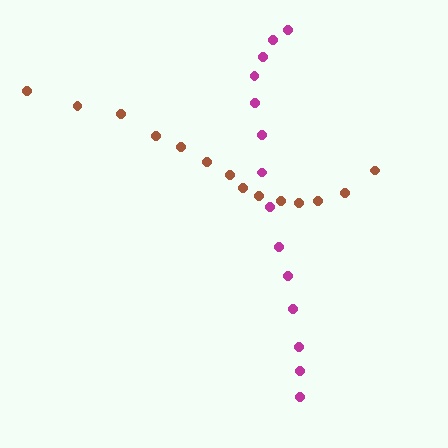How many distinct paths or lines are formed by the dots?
There are 2 distinct paths.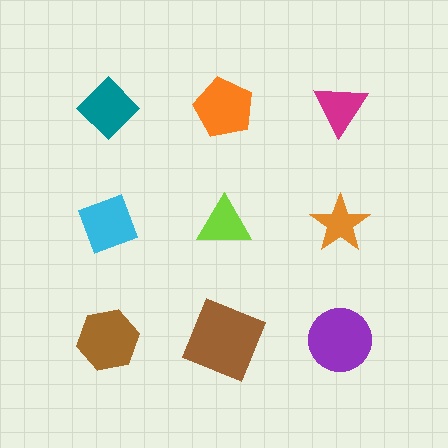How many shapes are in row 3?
3 shapes.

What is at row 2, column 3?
An orange star.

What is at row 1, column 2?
An orange pentagon.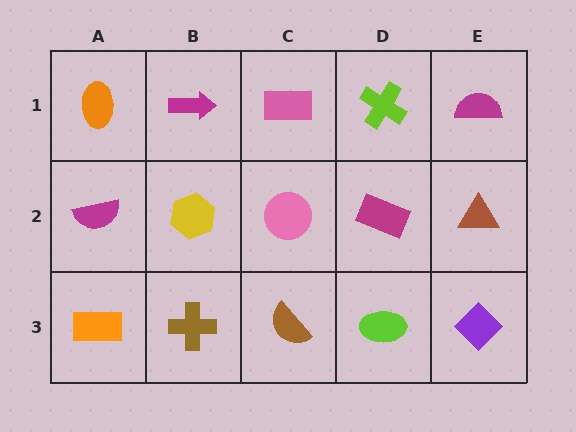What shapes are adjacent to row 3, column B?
A yellow hexagon (row 2, column B), an orange rectangle (row 3, column A), a brown semicircle (row 3, column C).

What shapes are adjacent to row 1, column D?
A magenta rectangle (row 2, column D), a pink rectangle (row 1, column C), a magenta semicircle (row 1, column E).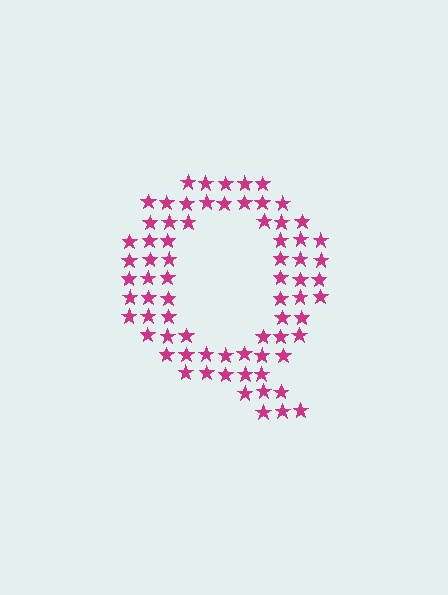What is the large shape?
The large shape is the letter Q.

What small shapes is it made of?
It is made of small stars.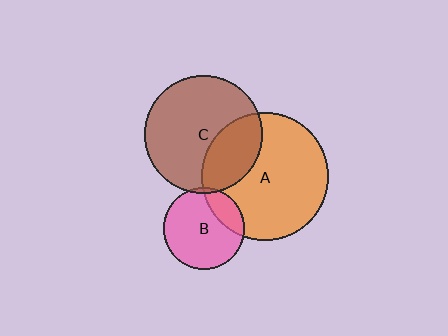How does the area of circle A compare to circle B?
Approximately 2.5 times.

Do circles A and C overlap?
Yes.